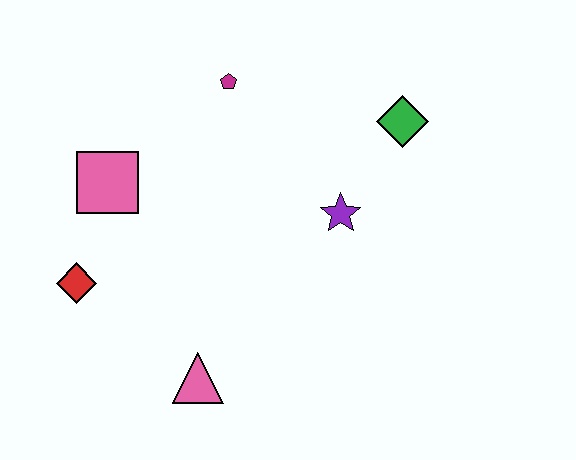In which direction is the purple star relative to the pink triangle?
The purple star is above the pink triangle.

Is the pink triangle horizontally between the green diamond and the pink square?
Yes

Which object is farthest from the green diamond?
The red diamond is farthest from the green diamond.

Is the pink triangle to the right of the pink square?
Yes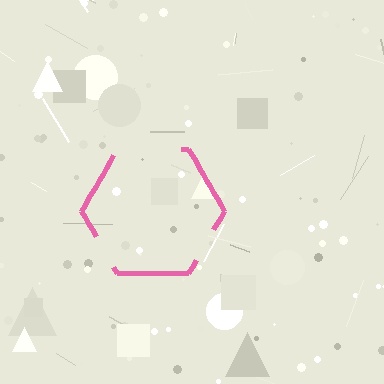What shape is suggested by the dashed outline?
The dashed outline suggests a hexagon.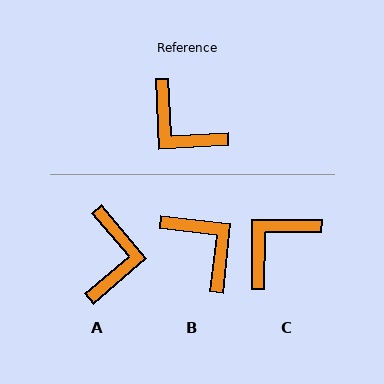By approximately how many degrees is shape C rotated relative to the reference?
Approximately 93 degrees clockwise.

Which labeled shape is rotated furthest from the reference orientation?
B, about 171 degrees away.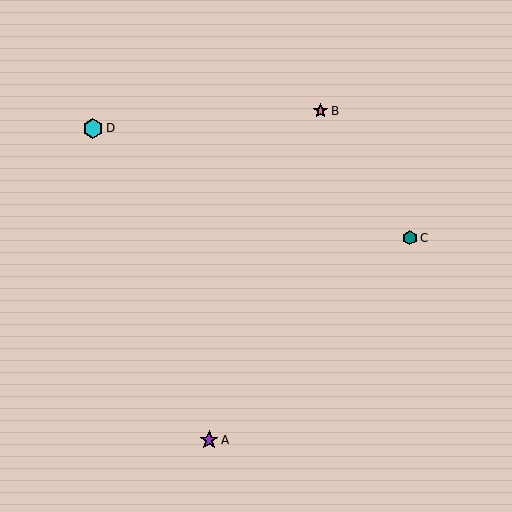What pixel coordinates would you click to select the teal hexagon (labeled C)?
Click at (410, 238) to select the teal hexagon C.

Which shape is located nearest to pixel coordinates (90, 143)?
The cyan hexagon (labeled D) at (93, 128) is nearest to that location.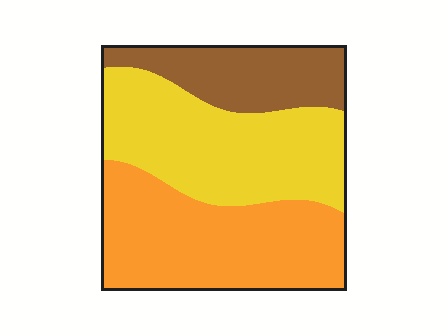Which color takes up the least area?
Brown, at roughly 20%.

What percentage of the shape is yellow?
Yellow covers 39% of the shape.